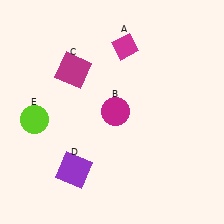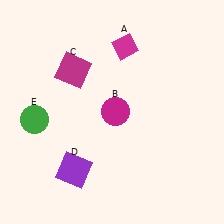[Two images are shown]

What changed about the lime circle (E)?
In Image 1, E is lime. In Image 2, it changed to green.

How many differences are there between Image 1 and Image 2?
There is 1 difference between the two images.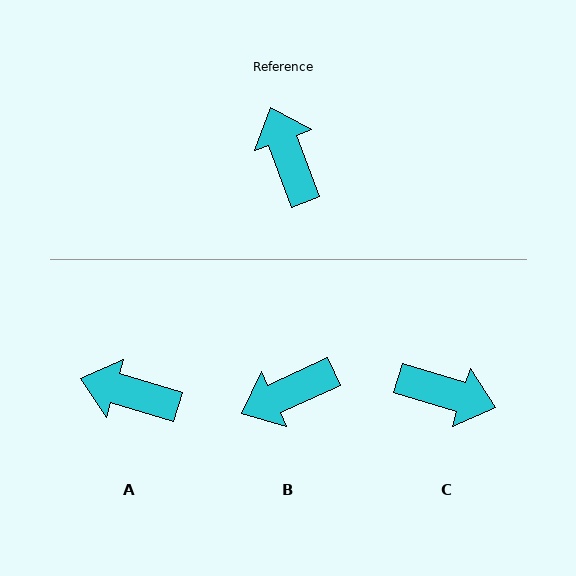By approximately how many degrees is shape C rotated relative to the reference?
Approximately 127 degrees clockwise.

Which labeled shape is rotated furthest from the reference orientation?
C, about 127 degrees away.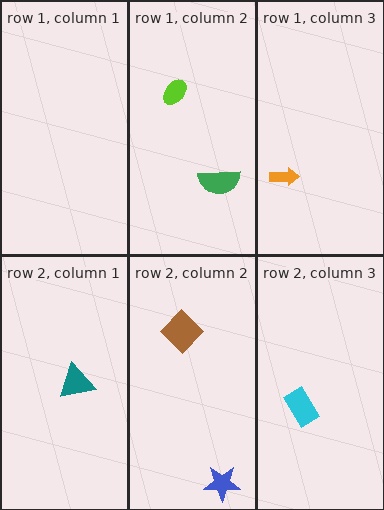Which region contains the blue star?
The row 2, column 2 region.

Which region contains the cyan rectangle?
The row 2, column 3 region.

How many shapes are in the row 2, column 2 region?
2.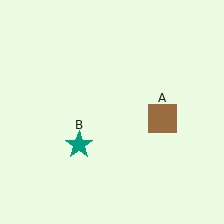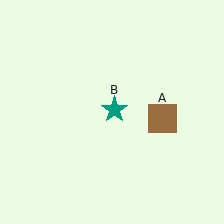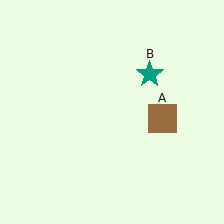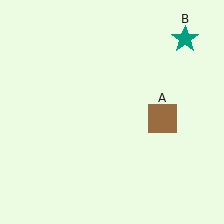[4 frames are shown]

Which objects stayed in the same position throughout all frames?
Brown square (object A) remained stationary.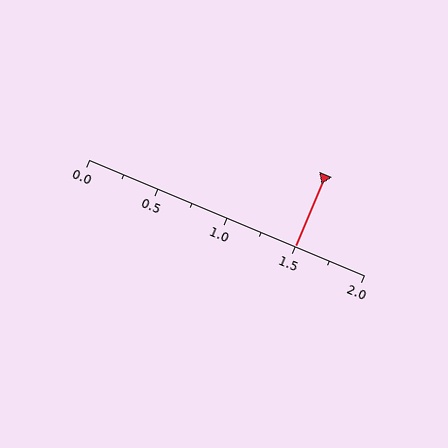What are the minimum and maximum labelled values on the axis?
The axis runs from 0.0 to 2.0.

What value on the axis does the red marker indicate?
The marker indicates approximately 1.5.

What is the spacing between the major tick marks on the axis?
The major ticks are spaced 0.5 apart.